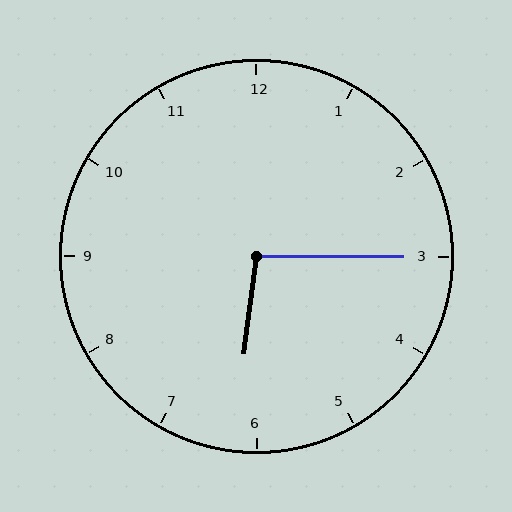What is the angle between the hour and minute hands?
Approximately 98 degrees.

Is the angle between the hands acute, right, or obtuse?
It is obtuse.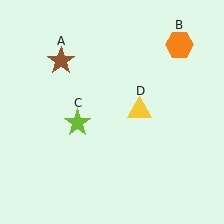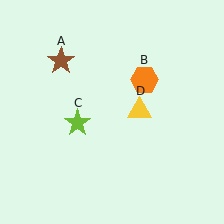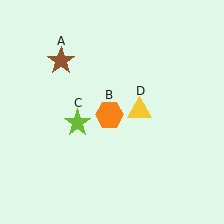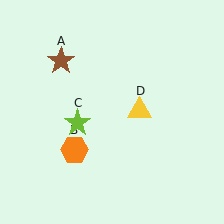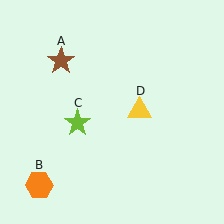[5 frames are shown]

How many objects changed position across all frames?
1 object changed position: orange hexagon (object B).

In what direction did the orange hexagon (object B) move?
The orange hexagon (object B) moved down and to the left.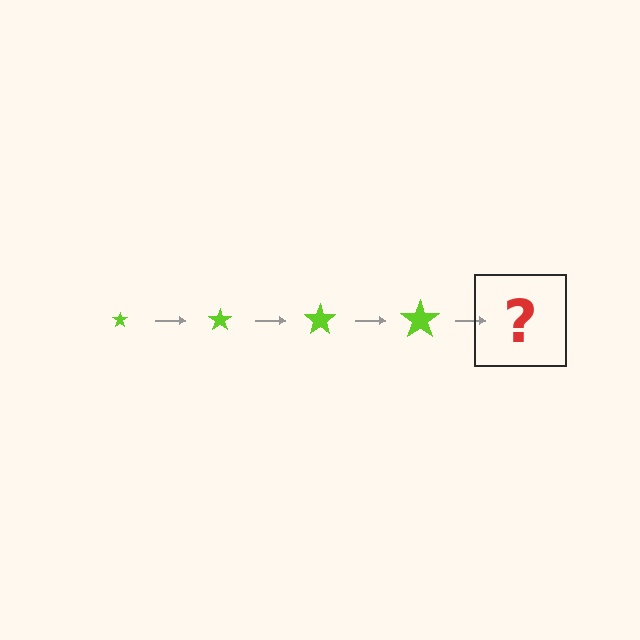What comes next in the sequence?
The next element should be a lime star, larger than the previous one.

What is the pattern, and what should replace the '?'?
The pattern is that the star gets progressively larger each step. The '?' should be a lime star, larger than the previous one.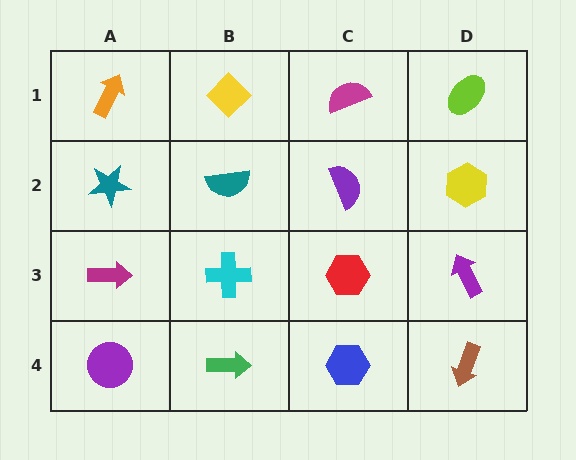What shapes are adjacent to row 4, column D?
A purple arrow (row 3, column D), a blue hexagon (row 4, column C).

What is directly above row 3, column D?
A yellow hexagon.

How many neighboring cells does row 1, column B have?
3.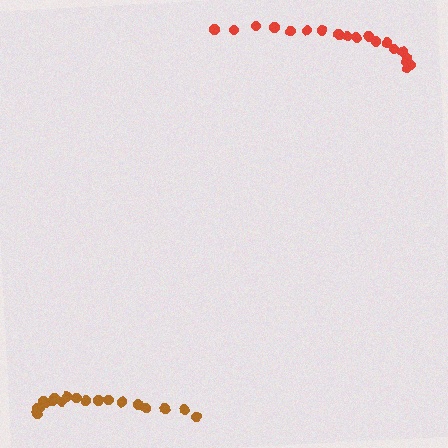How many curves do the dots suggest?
There are 2 distinct paths.